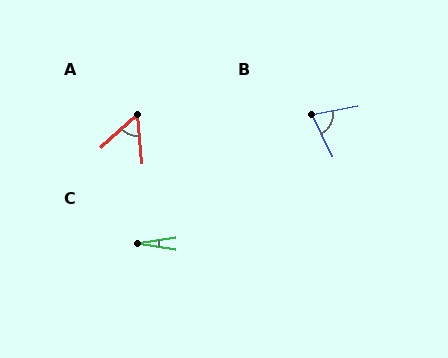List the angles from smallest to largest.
C (18°), A (53°), B (75°).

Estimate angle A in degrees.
Approximately 53 degrees.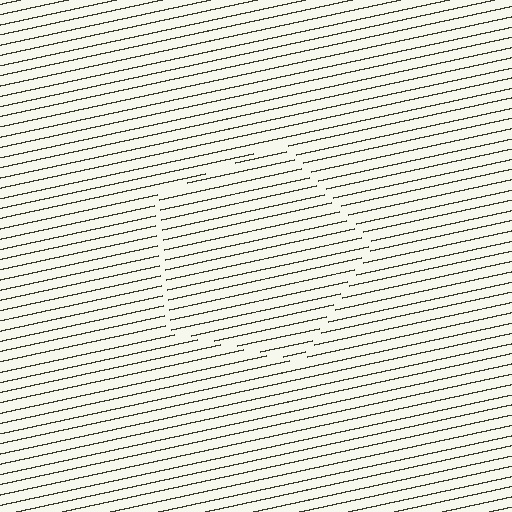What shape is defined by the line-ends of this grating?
An illusory pentagon. The interior of the shape contains the same grating, shifted by half a period — the contour is defined by the phase discontinuity where line-ends from the inner and outer gratings abut.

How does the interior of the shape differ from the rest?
The interior of the shape contains the same grating, shifted by half a period — the contour is defined by the phase discontinuity where line-ends from the inner and outer gratings abut.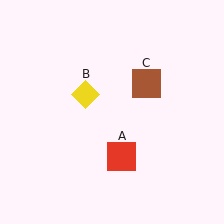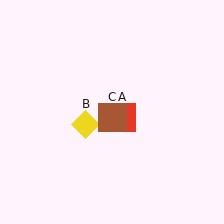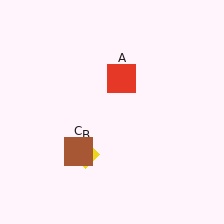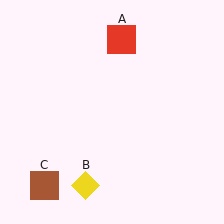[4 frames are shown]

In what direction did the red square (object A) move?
The red square (object A) moved up.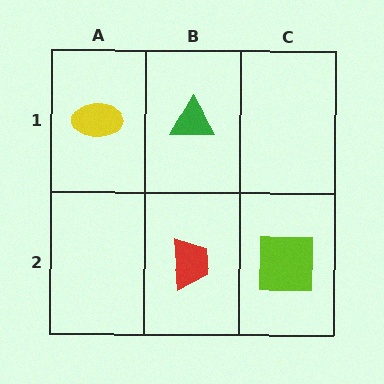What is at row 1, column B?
A green triangle.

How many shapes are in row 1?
2 shapes.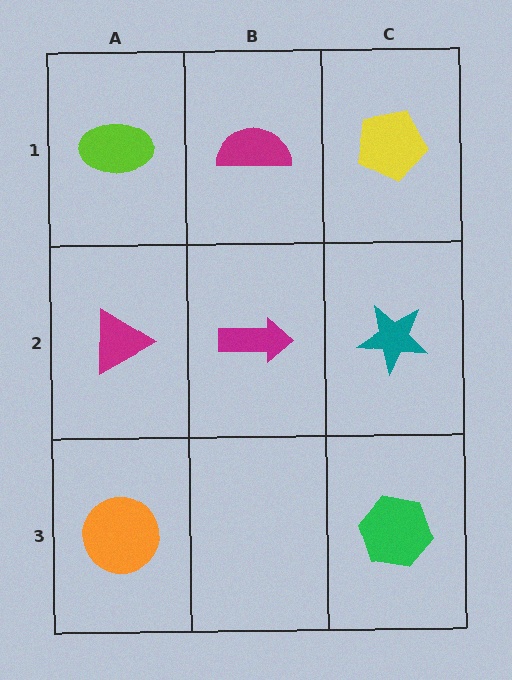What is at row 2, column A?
A magenta triangle.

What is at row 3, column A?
An orange circle.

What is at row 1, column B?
A magenta semicircle.